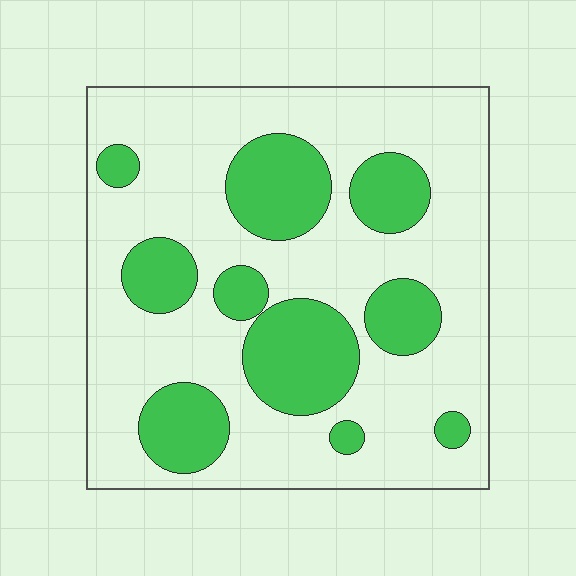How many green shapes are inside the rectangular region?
10.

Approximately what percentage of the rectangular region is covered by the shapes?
Approximately 30%.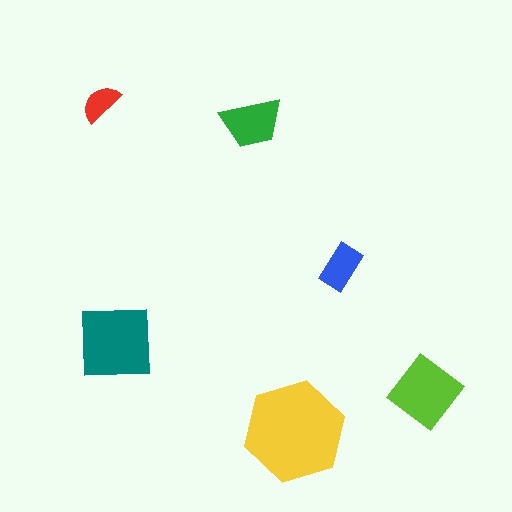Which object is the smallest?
The red semicircle.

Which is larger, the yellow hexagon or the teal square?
The yellow hexagon.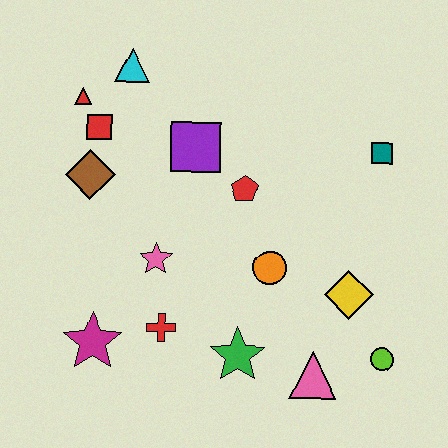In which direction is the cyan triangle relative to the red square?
The cyan triangle is above the red square.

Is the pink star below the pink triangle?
No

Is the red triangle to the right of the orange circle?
No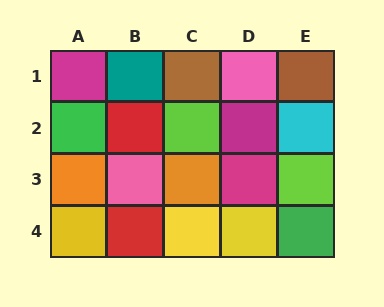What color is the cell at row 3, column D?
Magenta.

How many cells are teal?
1 cell is teal.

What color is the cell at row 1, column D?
Pink.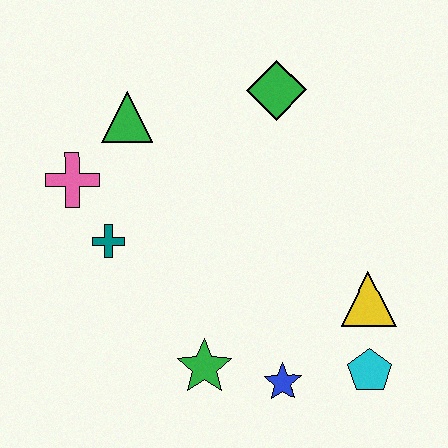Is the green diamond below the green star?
No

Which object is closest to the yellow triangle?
The cyan pentagon is closest to the yellow triangle.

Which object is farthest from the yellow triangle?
The pink cross is farthest from the yellow triangle.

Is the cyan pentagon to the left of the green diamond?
No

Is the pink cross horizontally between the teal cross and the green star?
No